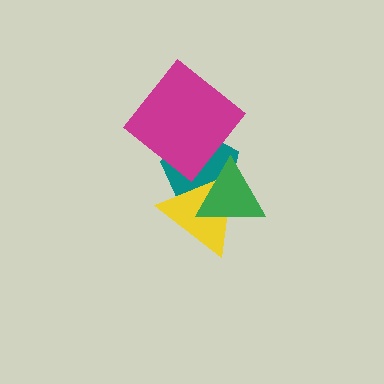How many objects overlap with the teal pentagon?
3 objects overlap with the teal pentagon.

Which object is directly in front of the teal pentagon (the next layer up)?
The yellow triangle is directly in front of the teal pentagon.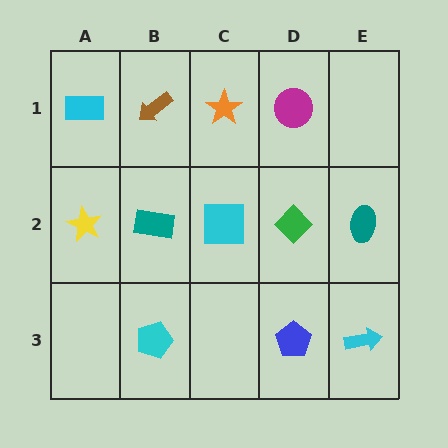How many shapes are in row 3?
3 shapes.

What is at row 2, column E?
A teal ellipse.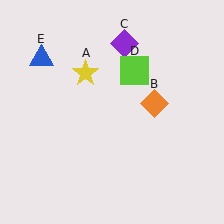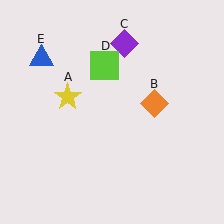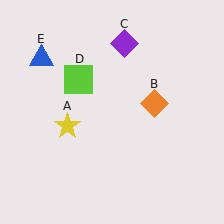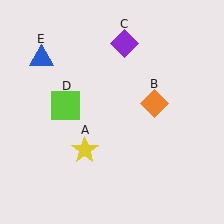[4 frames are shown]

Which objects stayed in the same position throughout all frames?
Orange diamond (object B) and purple diamond (object C) and blue triangle (object E) remained stationary.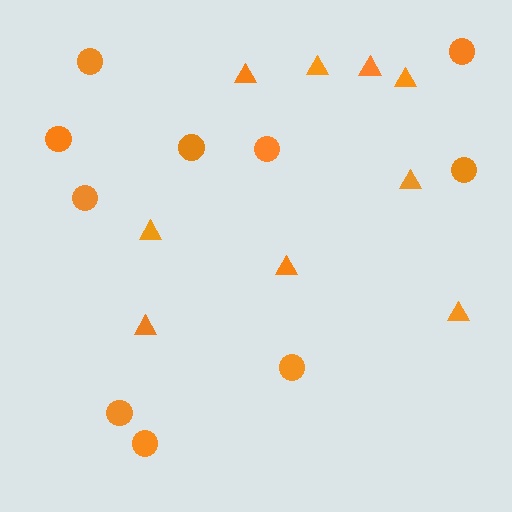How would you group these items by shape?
There are 2 groups: one group of triangles (9) and one group of circles (10).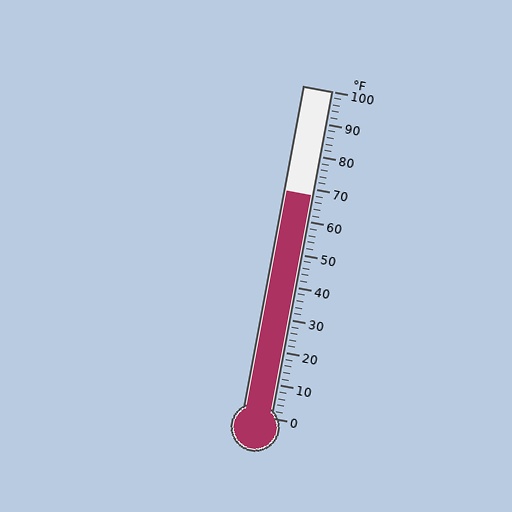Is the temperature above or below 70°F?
The temperature is below 70°F.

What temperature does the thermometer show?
The thermometer shows approximately 68°F.